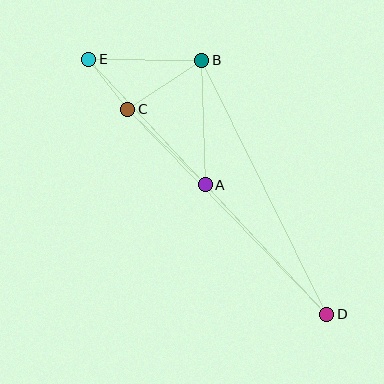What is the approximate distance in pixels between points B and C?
The distance between B and C is approximately 89 pixels.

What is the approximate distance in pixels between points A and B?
The distance between A and B is approximately 125 pixels.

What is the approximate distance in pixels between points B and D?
The distance between B and D is approximately 283 pixels.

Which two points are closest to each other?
Points C and E are closest to each other.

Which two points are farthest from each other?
Points D and E are farthest from each other.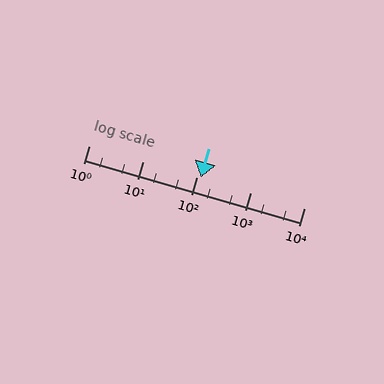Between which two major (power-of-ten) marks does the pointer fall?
The pointer is between 100 and 1000.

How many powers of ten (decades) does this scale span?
The scale spans 4 decades, from 1 to 10000.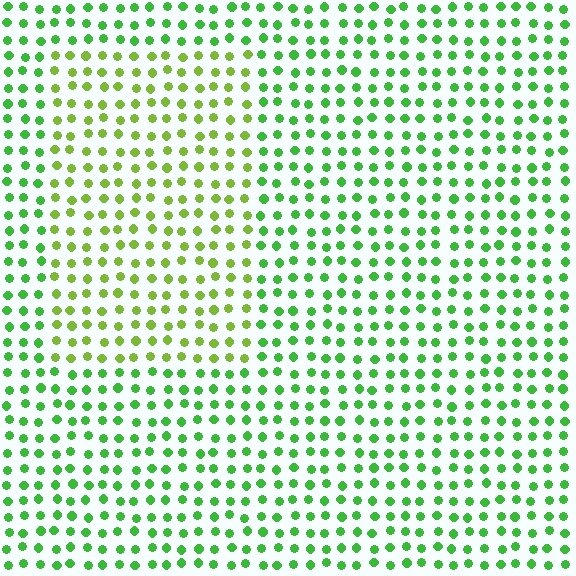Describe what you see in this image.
The image is filled with small green elements in a uniform arrangement. A rectangle-shaped region is visible where the elements are tinted to a slightly different hue, forming a subtle color boundary.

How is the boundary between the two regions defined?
The boundary is defined purely by a slight shift in hue (about 31 degrees). Spacing, size, and orientation are identical on both sides.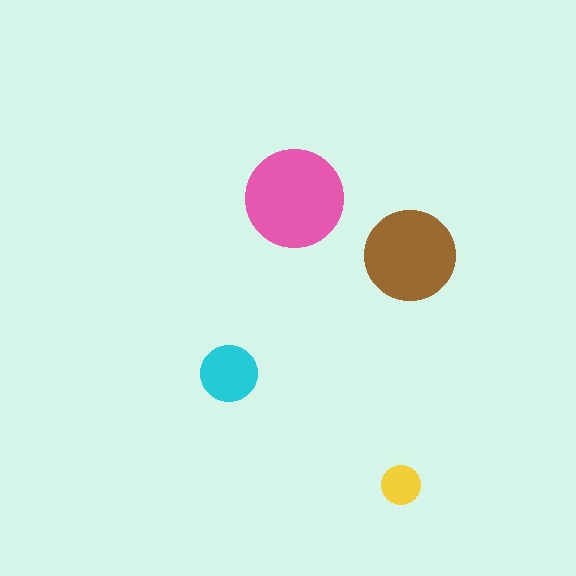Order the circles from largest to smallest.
the pink one, the brown one, the cyan one, the yellow one.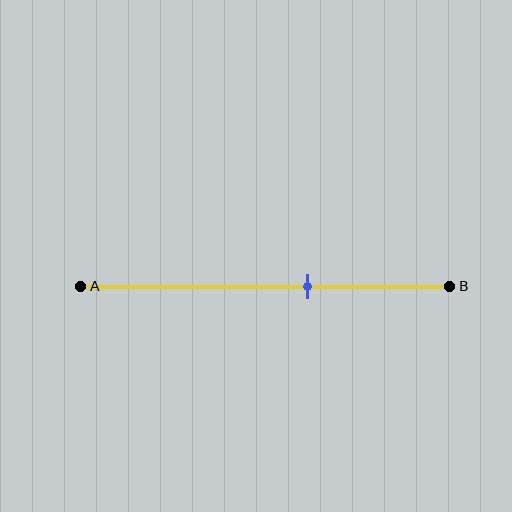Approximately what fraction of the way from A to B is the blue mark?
The blue mark is approximately 60% of the way from A to B.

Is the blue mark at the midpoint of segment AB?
No, the mark is at about 60% from A, not at the 50% midpoint.